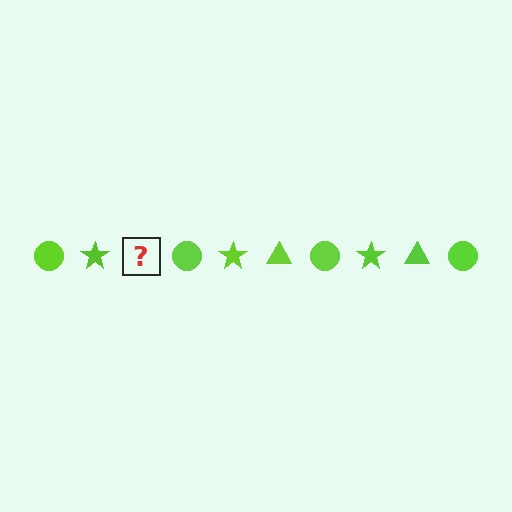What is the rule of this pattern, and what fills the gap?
The rule is that the pattern cycles through circle, star, triangle shapes in lime. The gap should be filled with a lime triangle.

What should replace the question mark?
The question mark should be replaced with a lime triangle.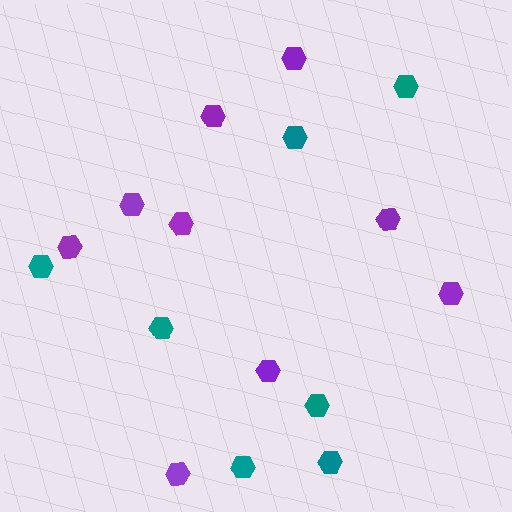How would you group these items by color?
There are 2 groups: one group of teal hexagons (7) and one group of purple hexagons (9).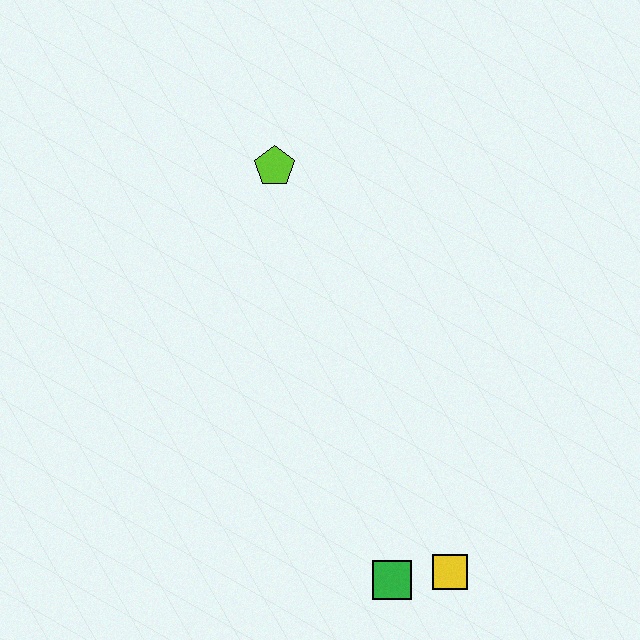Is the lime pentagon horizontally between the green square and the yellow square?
No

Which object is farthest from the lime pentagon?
The yellow square is farthest from the lime pentagon.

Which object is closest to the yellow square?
The green square is closest to the yellow square.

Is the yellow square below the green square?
No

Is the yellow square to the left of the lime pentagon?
No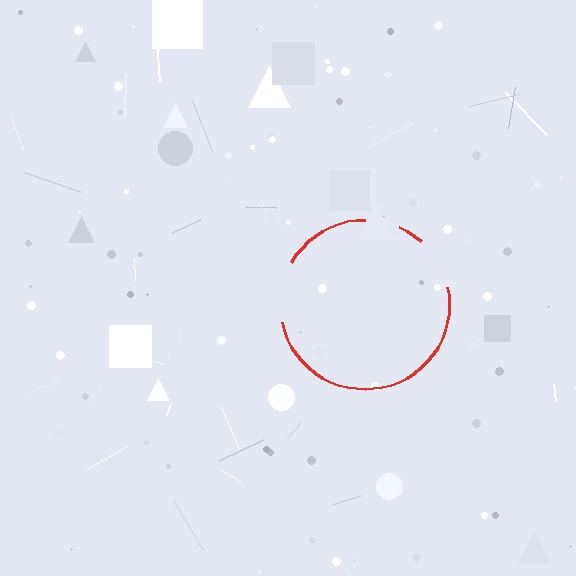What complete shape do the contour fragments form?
The contour fragments form a circle.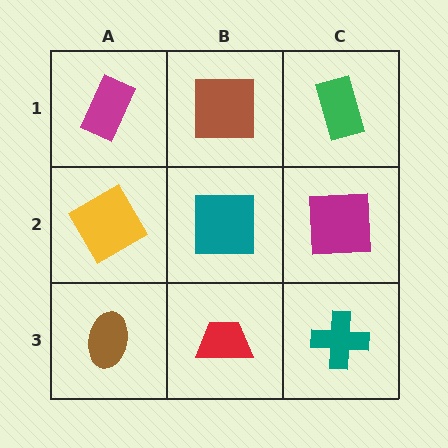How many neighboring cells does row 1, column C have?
2.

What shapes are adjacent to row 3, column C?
A magenta square (row 2, column C), a red trapezoid (row 3, column B).